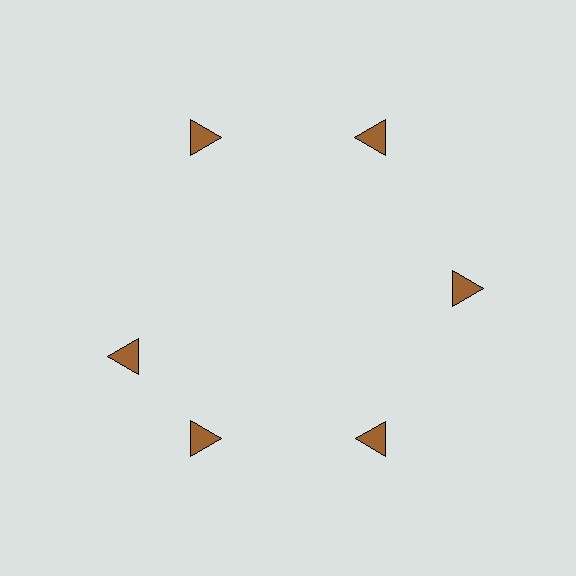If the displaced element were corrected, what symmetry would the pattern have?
It would have 6-fold rotational symmetry — the pattern would map onto itself every 60 degrees.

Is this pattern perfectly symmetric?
No. The 6 brown triangles are arranged in a ring, but one element near the 9 o'clock position is rotated out of alignment along the ring, breaking the 6-fold rotational symmetry.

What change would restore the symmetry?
The symmetry would be restored by rotating it back into even spacing with its neighbors so that all 6 triangles sit at equal angles and equal distance from the center.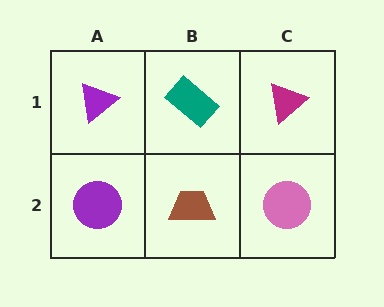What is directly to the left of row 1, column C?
A teal rectangle.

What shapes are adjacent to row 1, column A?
A purple circle (row 2, column A), a teal rectangle (row 1, column B).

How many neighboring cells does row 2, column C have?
2.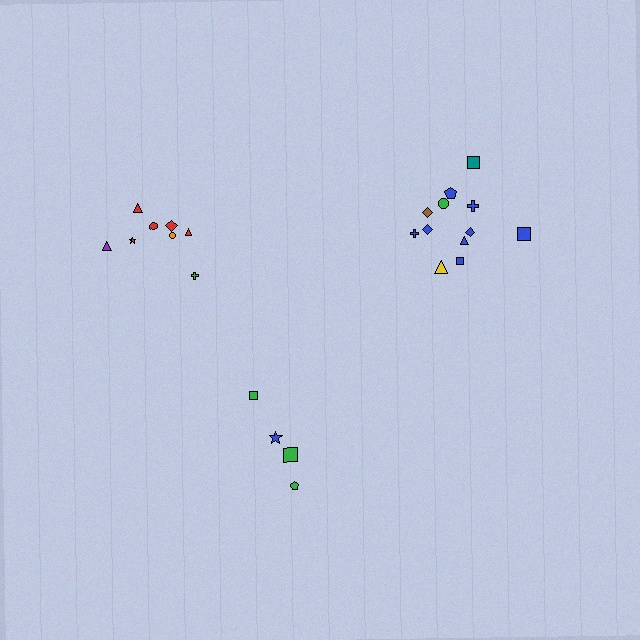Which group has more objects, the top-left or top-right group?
The top-right group.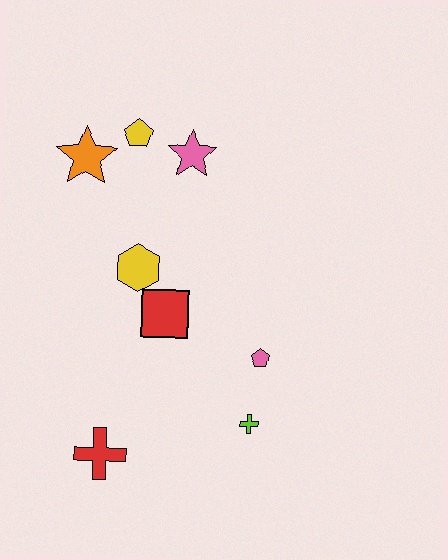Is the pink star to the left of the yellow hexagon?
No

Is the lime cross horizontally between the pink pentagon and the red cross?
Yes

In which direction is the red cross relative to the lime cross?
The red cross is to the left of the lime cross.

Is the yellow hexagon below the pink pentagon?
No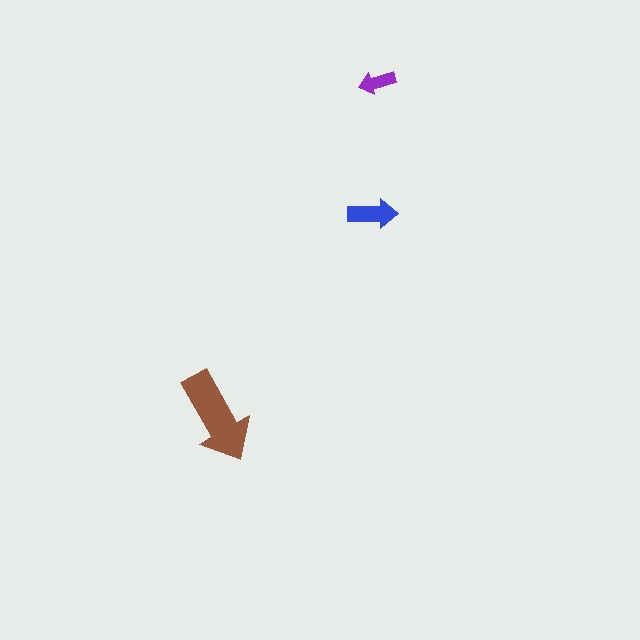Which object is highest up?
The purple arrow is topmost.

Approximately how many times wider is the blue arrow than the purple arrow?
About 1.5 times wider.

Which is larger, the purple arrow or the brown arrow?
The brown one.